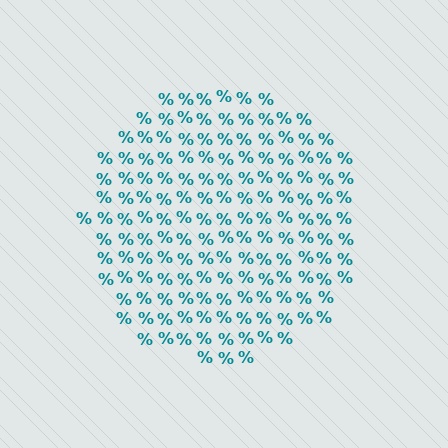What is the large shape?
The large shape is a circle.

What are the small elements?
The small elements are percent signs.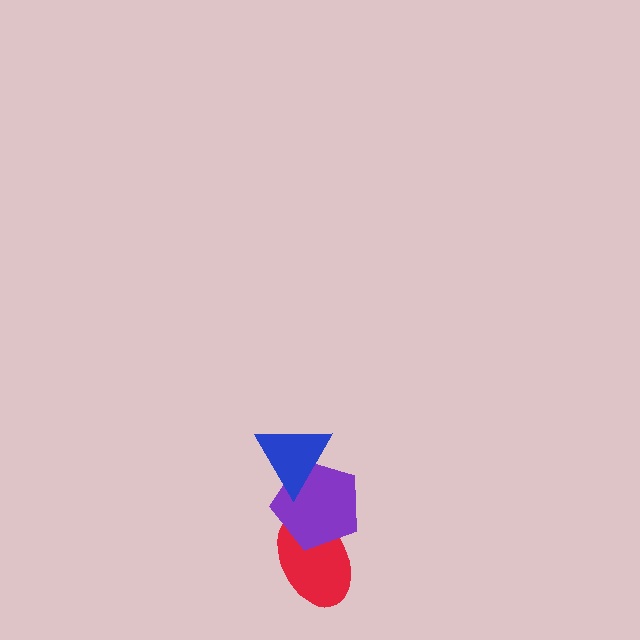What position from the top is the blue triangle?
The blue triangle is 1st from the top.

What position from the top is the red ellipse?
The red ellipse is 3rd from the top.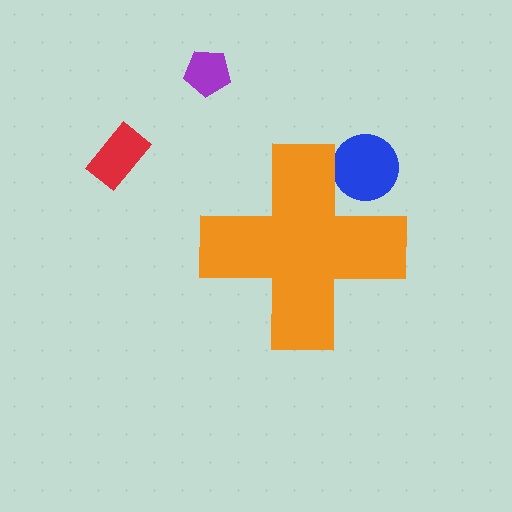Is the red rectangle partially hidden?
No, the red rectangle is fully visible.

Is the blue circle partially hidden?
Yes, the blue circle is partially hidden behind the orange cross.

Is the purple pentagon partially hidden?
No, the purple pentagon is fully visible.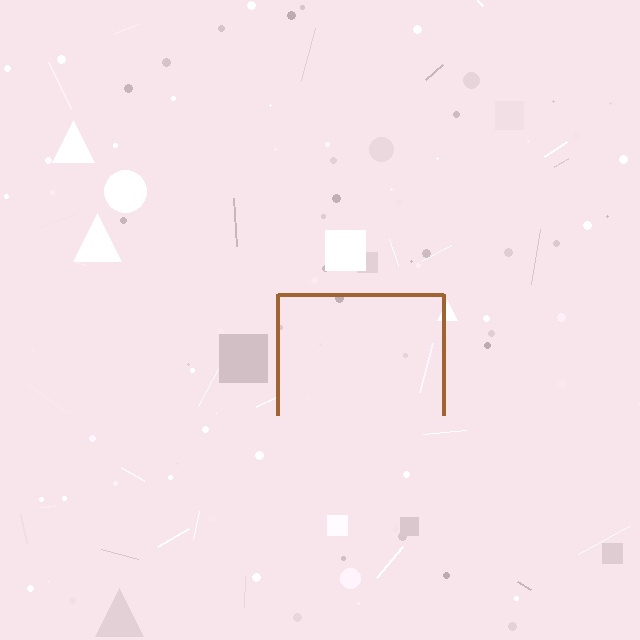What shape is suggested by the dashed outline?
The dashed outline suggests a square.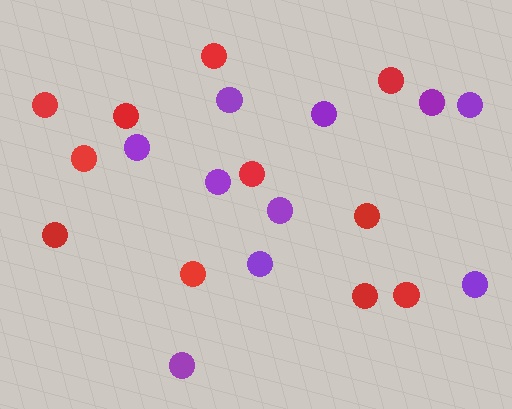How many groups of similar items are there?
There are 2 groups: one group of red circles (11) and one group of purple circles (10).